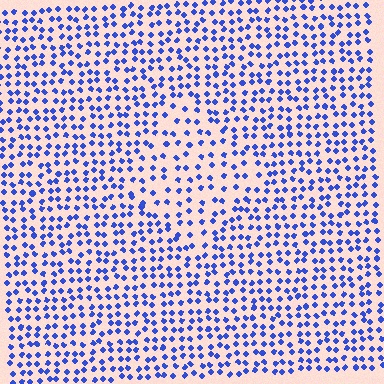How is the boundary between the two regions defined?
The boundary is defined by a change in element density (approximately 1.6x ratio). All elements are the same color, size, and shape.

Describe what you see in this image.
The image contains small blue elements arranged at two different densities. A diamond-shaped region is visible where the elements are less densely packed than the surrounding area.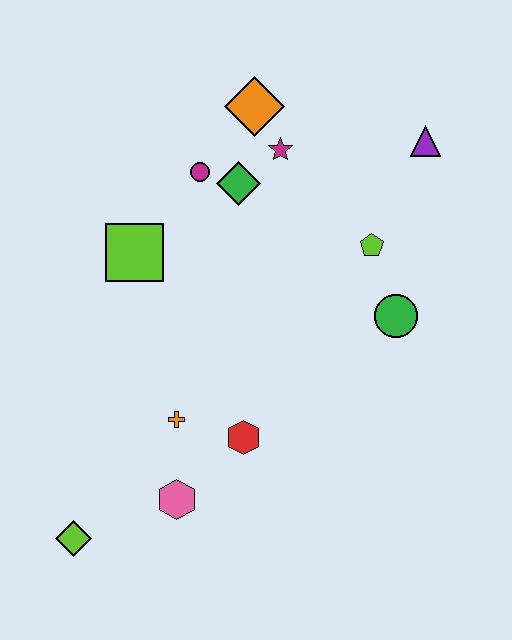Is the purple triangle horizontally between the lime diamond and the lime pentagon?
No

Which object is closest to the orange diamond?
The magenta star is closest to the orange diamond.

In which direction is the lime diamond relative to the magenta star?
The lime diamond is below the magenta star.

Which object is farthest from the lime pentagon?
The lime diamond is farthest from the lime pentagon.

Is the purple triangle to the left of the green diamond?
No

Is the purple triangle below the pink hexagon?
No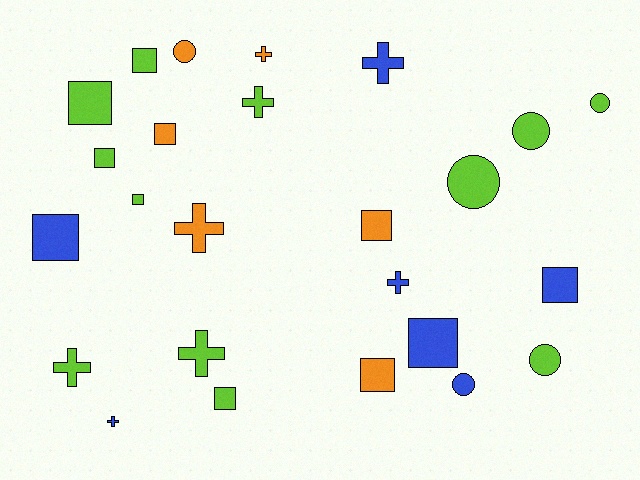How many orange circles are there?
There is 1 orange circle.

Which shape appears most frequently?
Square, with 11 objects.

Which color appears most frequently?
Lime, with 12 objects.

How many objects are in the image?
There are 25 objects.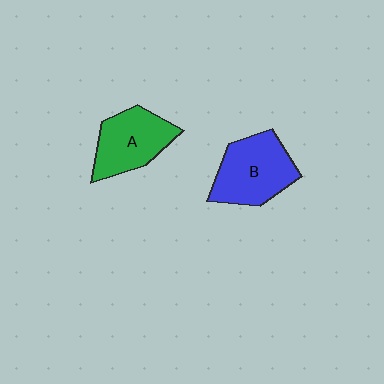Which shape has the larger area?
Shape B (blue).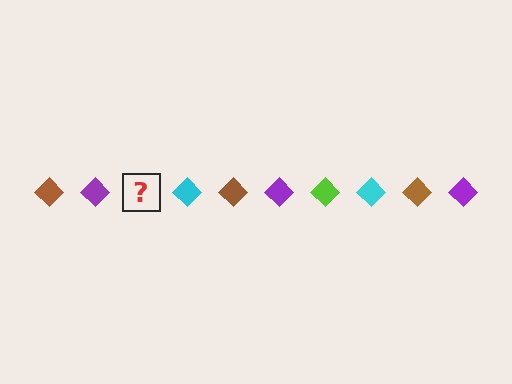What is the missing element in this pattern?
The missing element is a lime diamond.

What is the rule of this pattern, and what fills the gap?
The rule is that the pattern cycles through brown, purple, lime, cyan diamonds. The gap should be filled with a lime diamond.